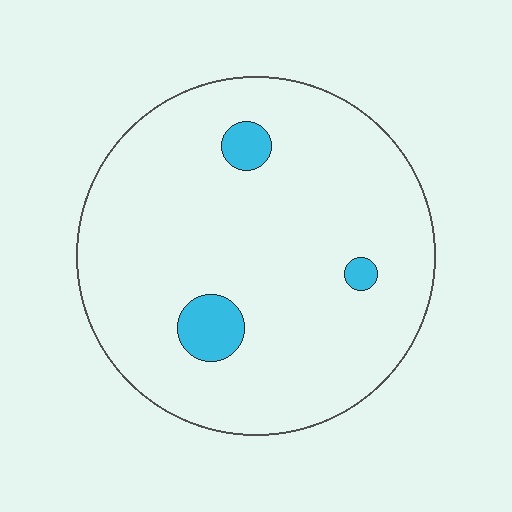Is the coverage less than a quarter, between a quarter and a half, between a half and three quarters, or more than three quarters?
Less than a quarter.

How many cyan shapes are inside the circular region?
3.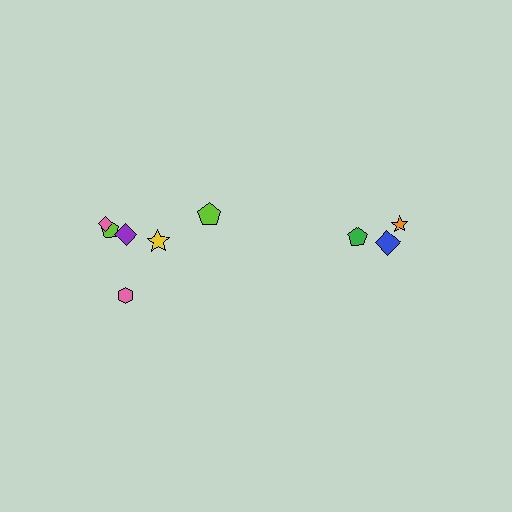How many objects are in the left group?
There are 6 objects.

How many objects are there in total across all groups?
There are 9 objects.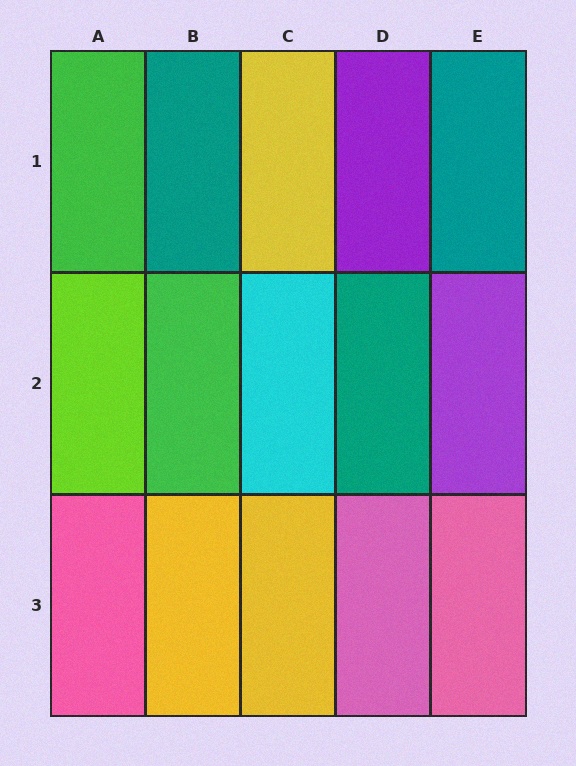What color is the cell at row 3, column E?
Pink.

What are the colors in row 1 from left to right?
Green, teal, yellow, purple, teal.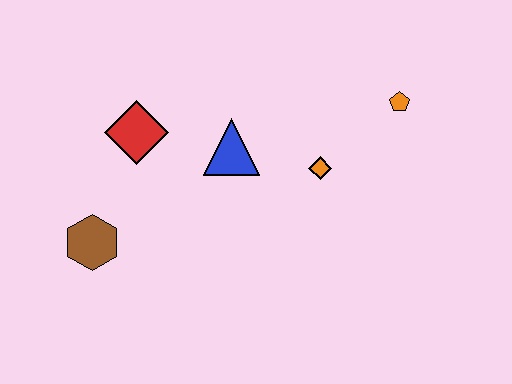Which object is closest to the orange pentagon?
The orange diamond is closest to the orange pentagon.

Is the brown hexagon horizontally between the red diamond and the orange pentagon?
No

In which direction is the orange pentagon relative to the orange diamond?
The orange pentagon is to the right of the orange diamond.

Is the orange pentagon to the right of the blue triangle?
Yes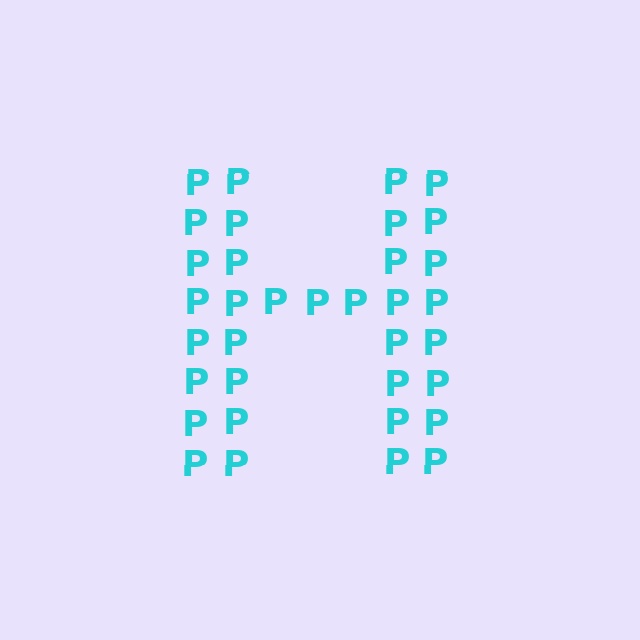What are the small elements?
The small elements are letter P's.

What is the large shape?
The large shape is the letter H.